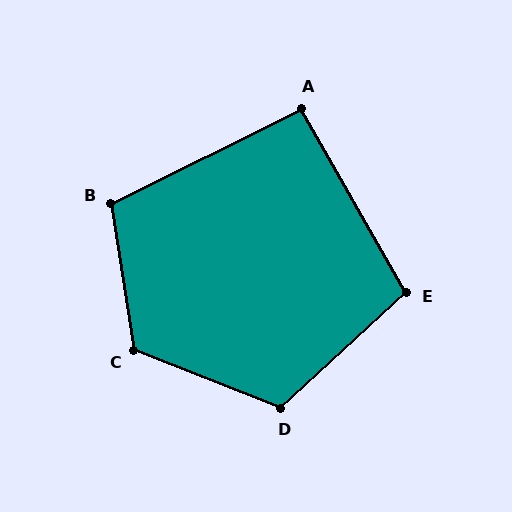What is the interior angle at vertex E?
Approximately 103 degrees (obtuse).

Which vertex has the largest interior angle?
C, at approximately 120 degrees.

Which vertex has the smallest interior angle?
A, at approximately 93 degrees.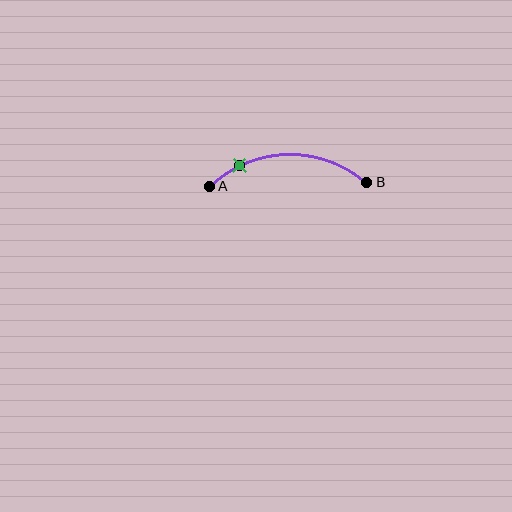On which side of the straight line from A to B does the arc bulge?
The arc bulges above the straight line connecting A and B.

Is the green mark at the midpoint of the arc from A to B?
No. The green mark lies on the arc but is closer to endpoint A. The arc midpoint would be at the point on the curve equidistant along the arc from both A and B.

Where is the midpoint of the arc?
The arc midpoint is the point on the curve farthest from the straight line joining A and B. It sits above that line.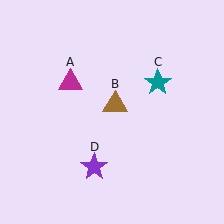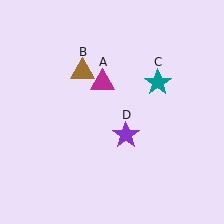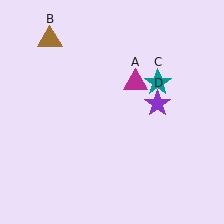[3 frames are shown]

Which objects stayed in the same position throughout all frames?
Teal star (object C) remained stationary.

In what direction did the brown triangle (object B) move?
The brown triangle (object B) moved up and to the left.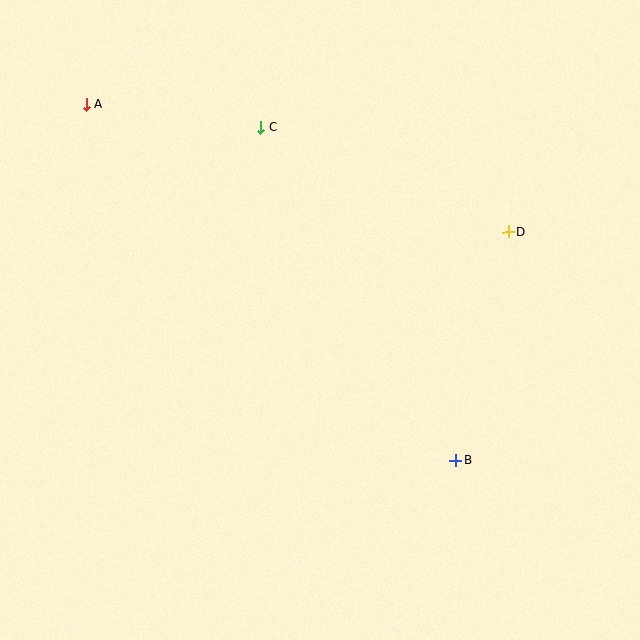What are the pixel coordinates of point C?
Point C is at (261, 127).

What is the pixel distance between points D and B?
The distance between D and B is 234 pixels.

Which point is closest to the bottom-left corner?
Point B is closest to the bottom-left corner.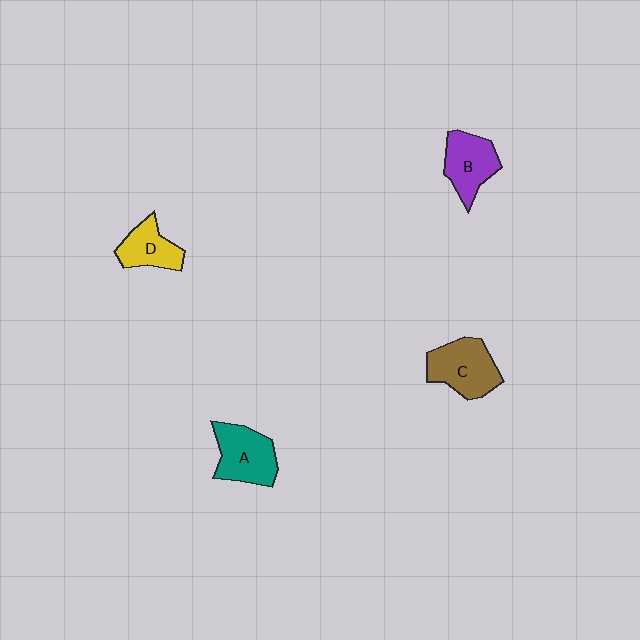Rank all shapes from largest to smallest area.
From largest to smallest: C (brown), A (teal), B (purple), D (yellow).